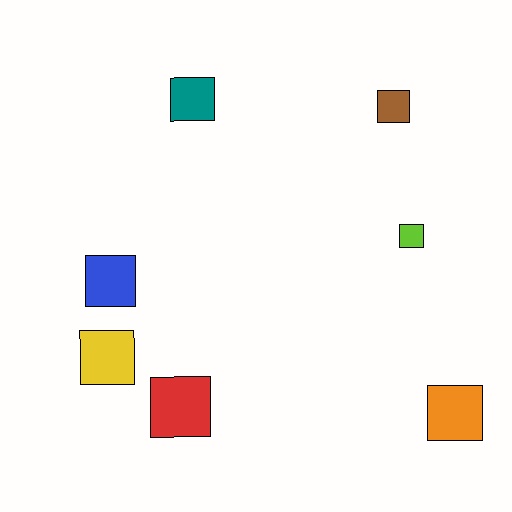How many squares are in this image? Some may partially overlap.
There are 7 squares.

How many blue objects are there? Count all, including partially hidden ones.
There is 1 blue object.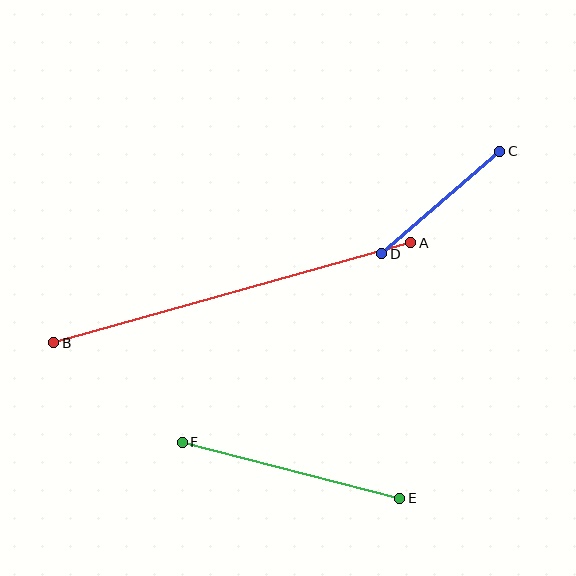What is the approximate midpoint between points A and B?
The midpoint is at approximately (232, 293) pixels.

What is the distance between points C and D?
The distance is approximately 156 pixels.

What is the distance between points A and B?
The distance is approximately 371 pixels.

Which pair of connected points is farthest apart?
Points A and B are farthest apart.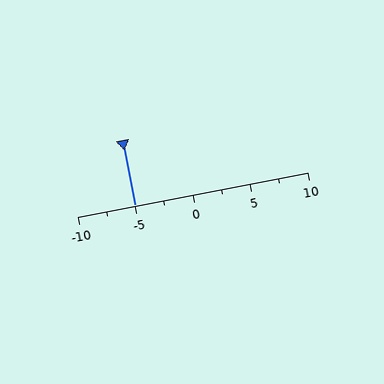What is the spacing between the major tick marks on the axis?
The major ticks are spaced 5 apart.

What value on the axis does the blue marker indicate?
The marker indicates approximately -5.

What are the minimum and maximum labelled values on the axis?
The axis runs from -10 to 10.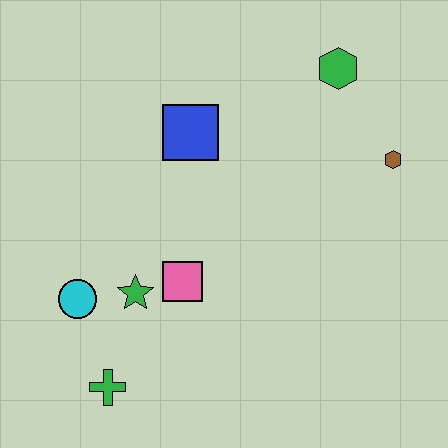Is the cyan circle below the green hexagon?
Yes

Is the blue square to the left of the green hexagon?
Yes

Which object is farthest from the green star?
The green hexagon is farthest from the green star.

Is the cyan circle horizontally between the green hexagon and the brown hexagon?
No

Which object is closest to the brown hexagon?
The green hexagon is closest to the brown hexagon.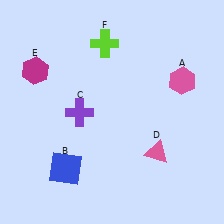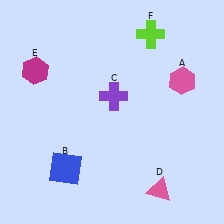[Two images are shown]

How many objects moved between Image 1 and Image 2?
3 objects moved between the two images.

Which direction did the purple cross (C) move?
The purple cross (C) moved right.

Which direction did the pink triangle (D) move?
The pink triangle (D) moved down.